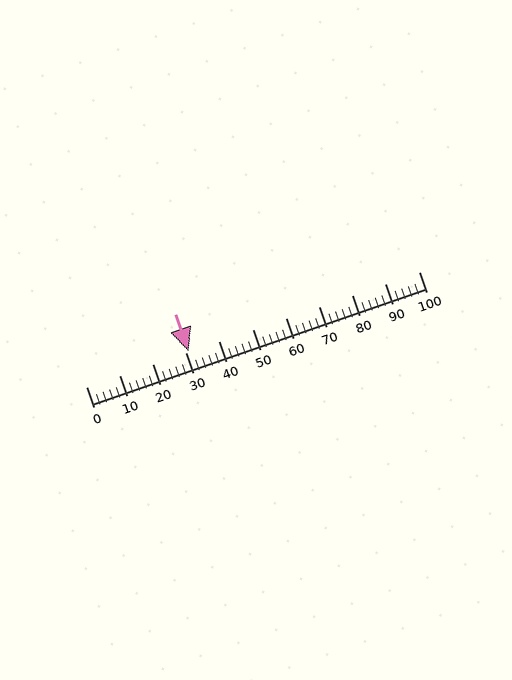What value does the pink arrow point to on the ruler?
The pink arrow points to approximately 31.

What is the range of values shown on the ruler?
The ruler shows values from 0 to 100.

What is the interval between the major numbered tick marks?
The major tick marks are spaced 10 units apart.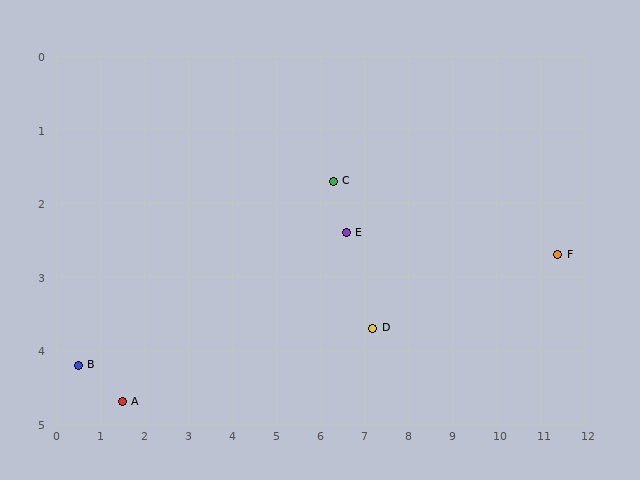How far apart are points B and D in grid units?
Points B and D are about 6.7 grid units apart.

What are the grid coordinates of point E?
Point E is at approximately (6.6, 2.4).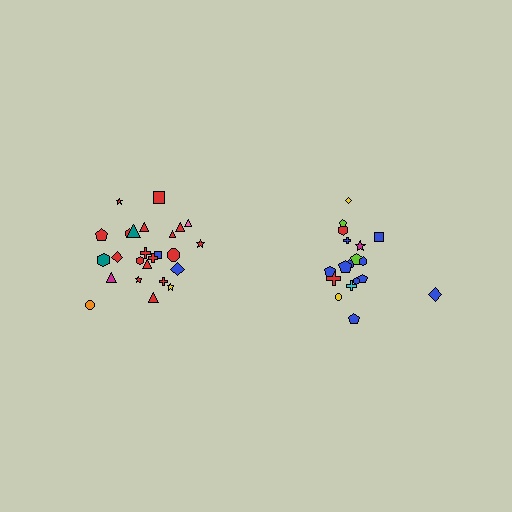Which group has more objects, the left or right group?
The left group.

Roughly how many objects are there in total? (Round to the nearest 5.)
Roughly 45 objects in total.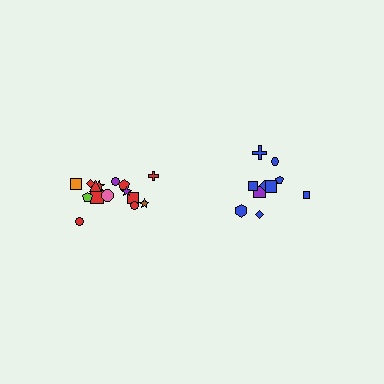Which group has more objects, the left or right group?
The left group.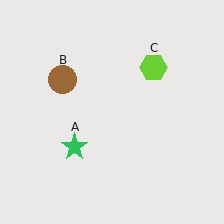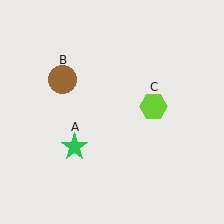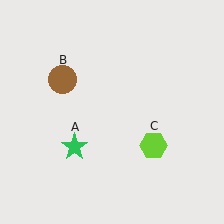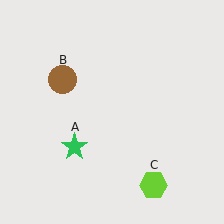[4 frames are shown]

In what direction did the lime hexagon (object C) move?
The lime hexagon (object C) moved down.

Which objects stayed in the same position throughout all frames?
Green star (object A) and brown circle (object B) remained stationary.